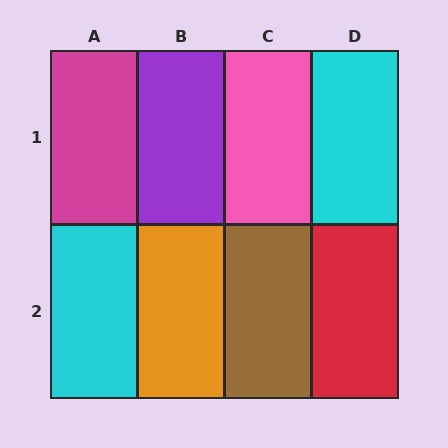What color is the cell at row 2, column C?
Brown.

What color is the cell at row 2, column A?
Cyan.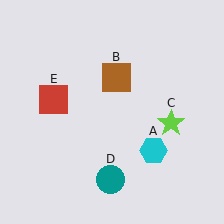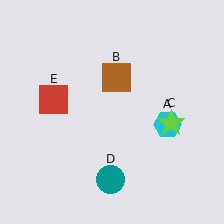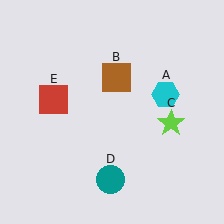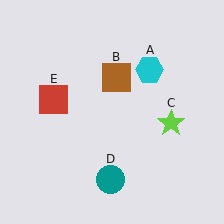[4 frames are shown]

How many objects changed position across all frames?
1 object changed position: cyan hexagon (object A).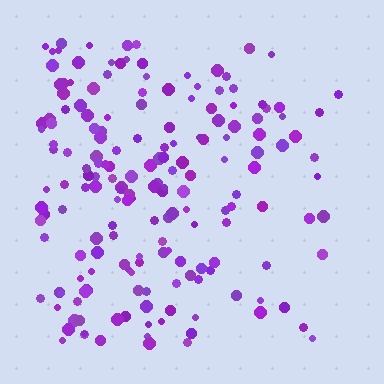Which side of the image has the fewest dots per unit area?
The right.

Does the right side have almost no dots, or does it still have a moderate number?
Still a moderate number, just noticeably fewer than the left.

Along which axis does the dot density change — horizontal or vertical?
Horizontal.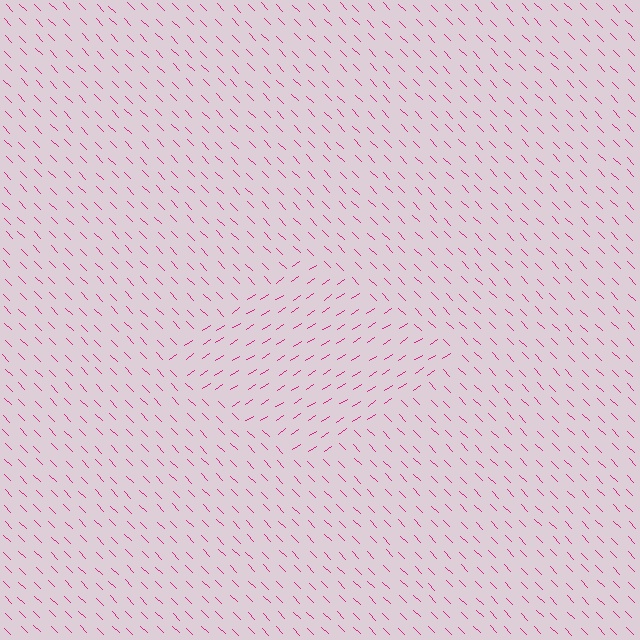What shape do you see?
I see a diamond.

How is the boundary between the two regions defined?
The boundary is defined purely by a change in line orientation (approximately 79 degrees difference). All lines are the same color and thickness.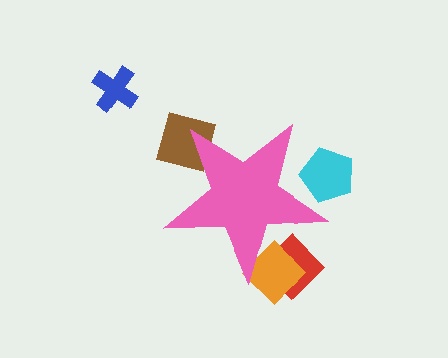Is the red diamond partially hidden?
Yes, the red diamond is partially hidden behind the pink star.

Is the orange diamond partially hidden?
Yes, the orange diamond is partially hidden behind the pink star.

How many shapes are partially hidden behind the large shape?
4 shapes are partially hidden.